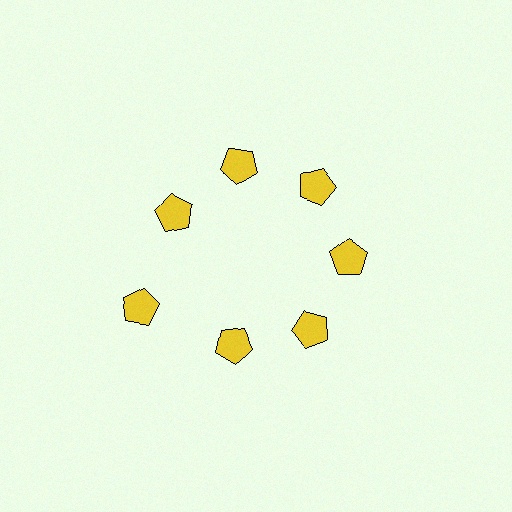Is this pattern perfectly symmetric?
No. The 7 yellow pentagons are arranged in a ring, but one element near the 8 o'clock position is pushed outward from the center, breaking the 7-fold rotational symmetry.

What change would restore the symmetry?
The symmetry would be restored by moving it inward, back onto the ring so that all 7 pentagons sit at equal angles and equal distance from the center.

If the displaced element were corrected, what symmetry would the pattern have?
It would have 7-fold rotational symmetry — the pattern would map onto itself every 51 degrees.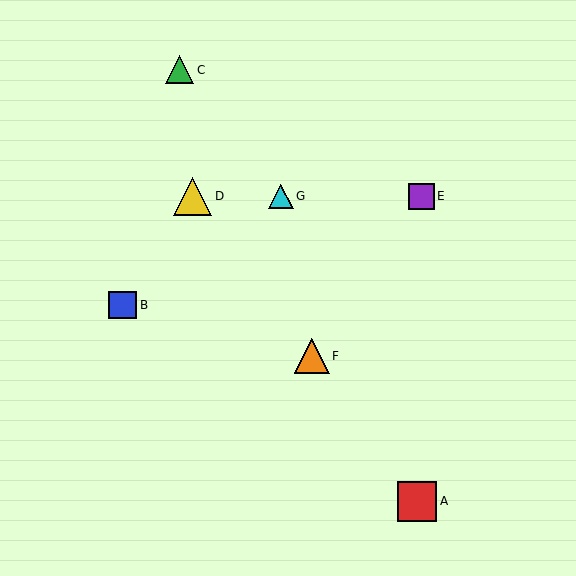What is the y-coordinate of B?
Object B is at y≈305.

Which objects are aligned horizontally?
Objects D, E, G are aligned horizontally.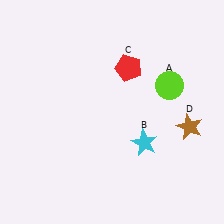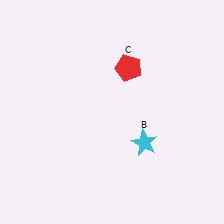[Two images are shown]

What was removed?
The lime circle (A), the brown star (D) were removed in Image 2.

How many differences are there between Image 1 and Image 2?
There are 2 differences between the two images.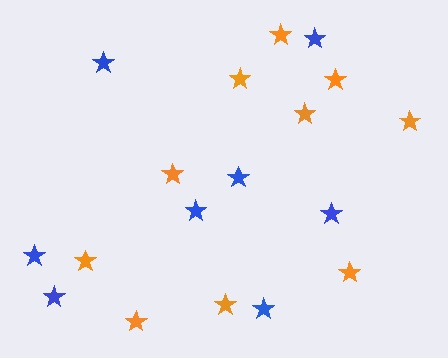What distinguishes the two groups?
There are 2 groups: one group of orange stars (10) and one group of blue stars (8).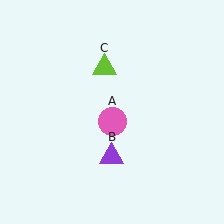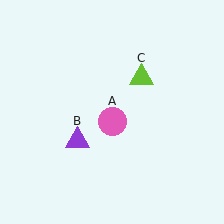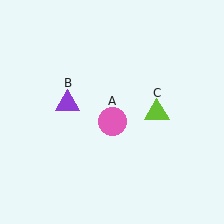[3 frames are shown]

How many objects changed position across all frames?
2 objects changed position: purple triangle (object B), lime triangle (object C).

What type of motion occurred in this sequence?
The purple triangle (object B), lime triangle (object C) rotated clockwise around the center of the scene.